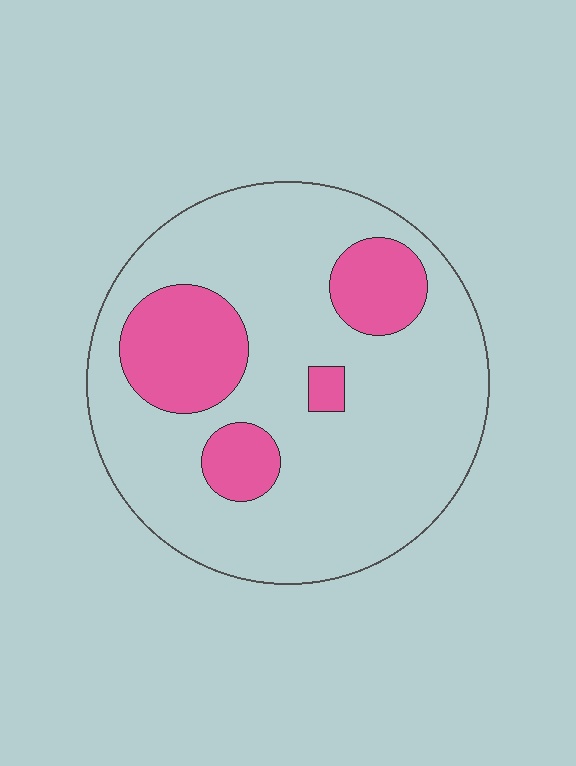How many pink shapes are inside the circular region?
4.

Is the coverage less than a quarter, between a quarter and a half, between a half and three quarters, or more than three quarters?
Less than a quarter.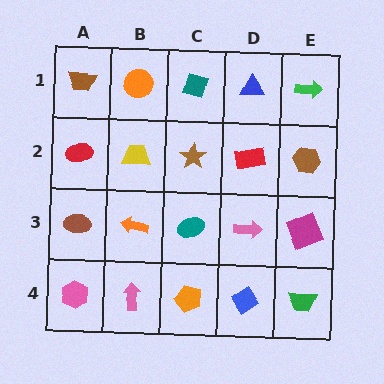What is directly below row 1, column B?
A yellow trapezoid.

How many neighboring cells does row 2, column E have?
3.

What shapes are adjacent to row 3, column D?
A red rectangle (row 2, column D), a blue diamond (row 4, column D), a teal ellipse (row 3, column C), a magenta square (row 3, column E).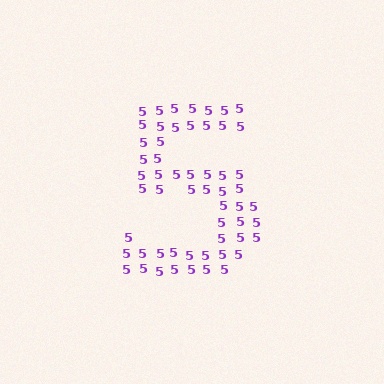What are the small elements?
The small elements are digit 5's.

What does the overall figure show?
The overall figure shows the digit 5.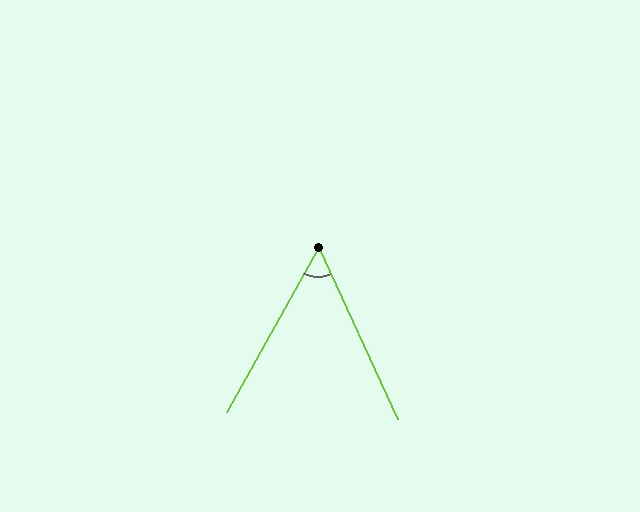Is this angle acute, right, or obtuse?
It is acute.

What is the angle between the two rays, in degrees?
Approximately 54 degrees.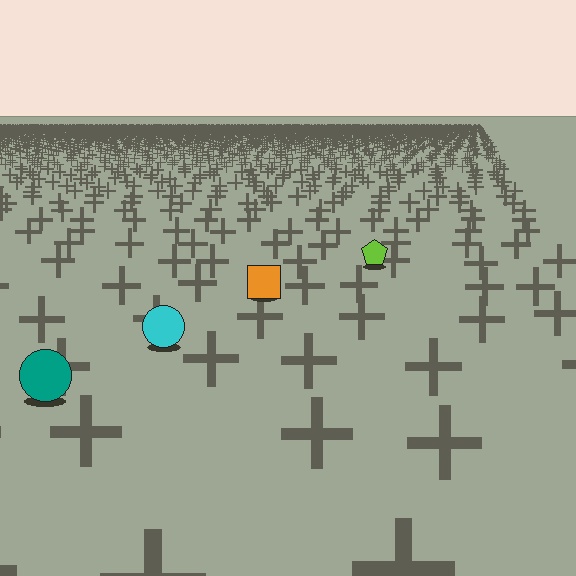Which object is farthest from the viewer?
The lime pentagon is farthest from the viewer. It appears smaller and the ground texture around it is denser.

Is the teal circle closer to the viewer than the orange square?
Yes. The teal circle is closer — you can tell from the texture gradient: the ground texture is coarser near it.